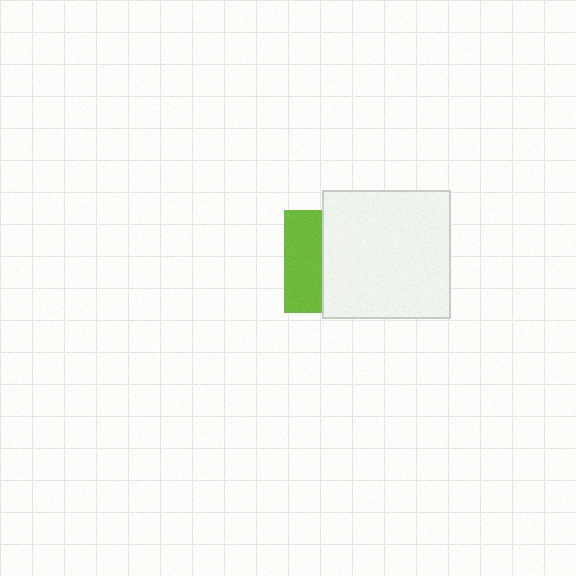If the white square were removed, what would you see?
You would see the complete lime square.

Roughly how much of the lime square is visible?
A small part of it is visible (roughly 37%).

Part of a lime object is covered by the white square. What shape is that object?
It is a square.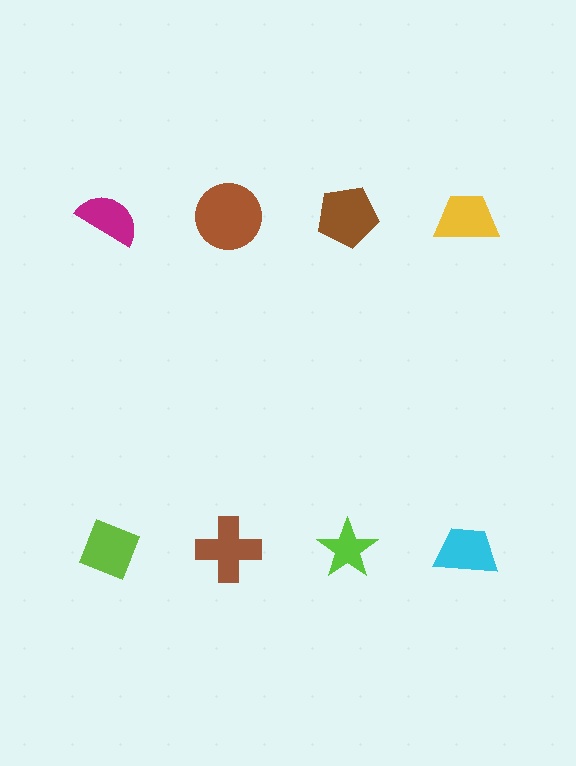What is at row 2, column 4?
A cyan trapezoid.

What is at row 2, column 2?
A brown cross.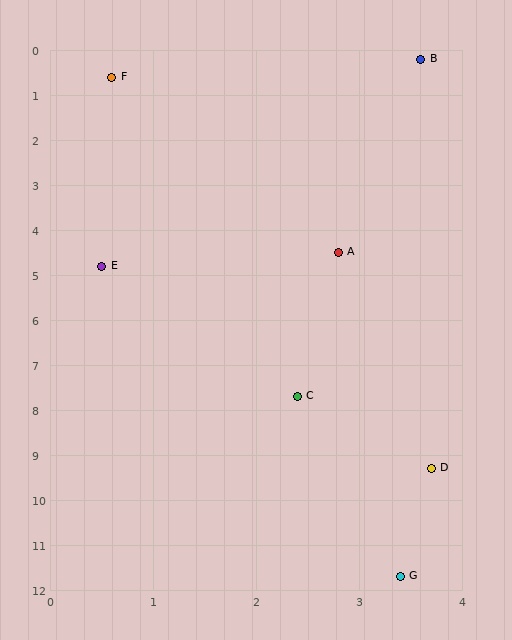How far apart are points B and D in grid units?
Points B and D are about 9.1 grid units apart.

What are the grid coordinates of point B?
Point B is at approximately (3.6, 0.2).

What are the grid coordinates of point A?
Point A is at approximately (2.8, 4.5).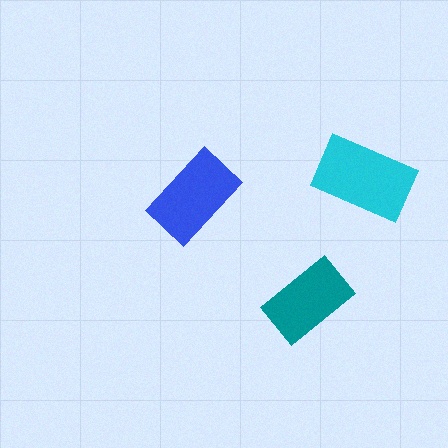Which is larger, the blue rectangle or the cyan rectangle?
The cyan one.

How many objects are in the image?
There are 3 objects in the image.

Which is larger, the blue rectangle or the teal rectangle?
The blue one.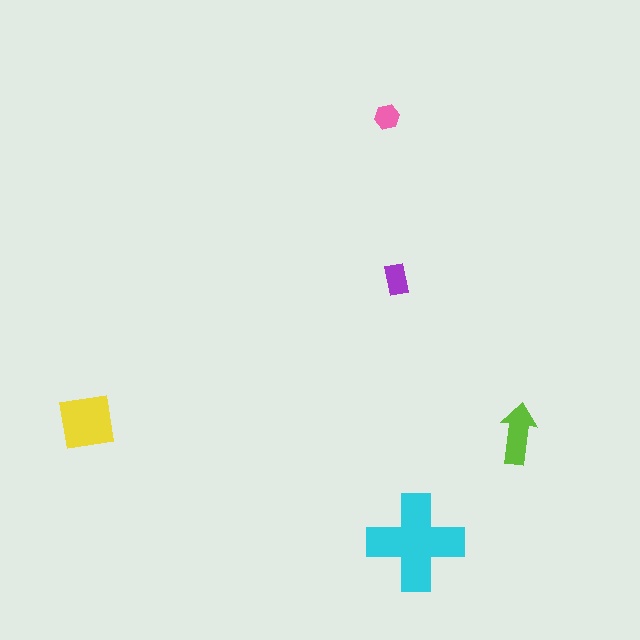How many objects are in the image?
There are 5 objects in the image.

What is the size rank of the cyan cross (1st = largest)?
1st.